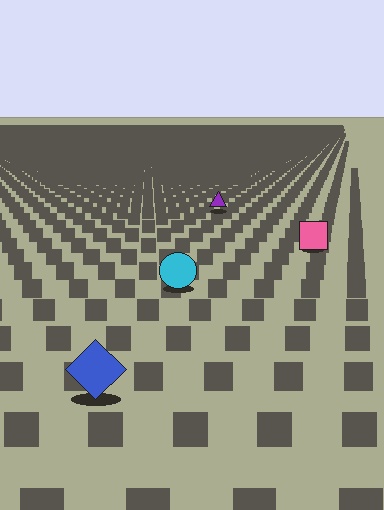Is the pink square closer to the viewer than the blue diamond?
No. The blue diamond is closer — you can tell from the texture gradient: the ground texture is coarser near it.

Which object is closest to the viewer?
The blue diamond is closest. The texture marks near it are larger and more spread out.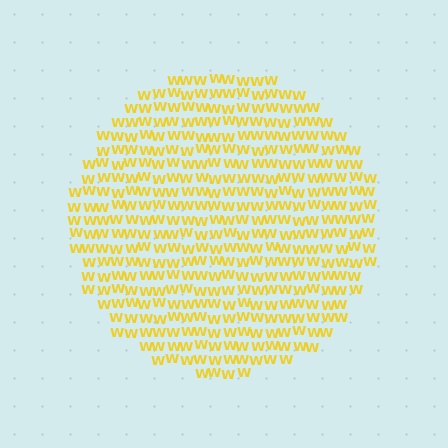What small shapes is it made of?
It is made of small letter W's.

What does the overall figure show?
The overall figure shows a circle.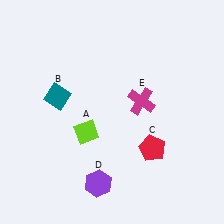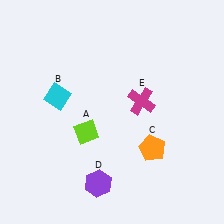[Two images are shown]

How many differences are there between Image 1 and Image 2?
There are 2 differences between the two images.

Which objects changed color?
B changed from teal to cyan. C changed from red to orange.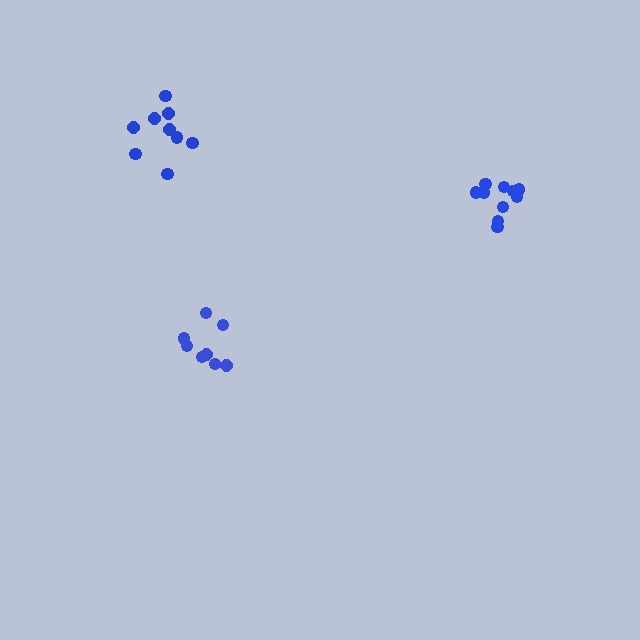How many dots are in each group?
Group 1: 9 dots, Group 2: 8 dots, Group 3: 10 dots (27 total).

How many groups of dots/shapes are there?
There are 3 groups.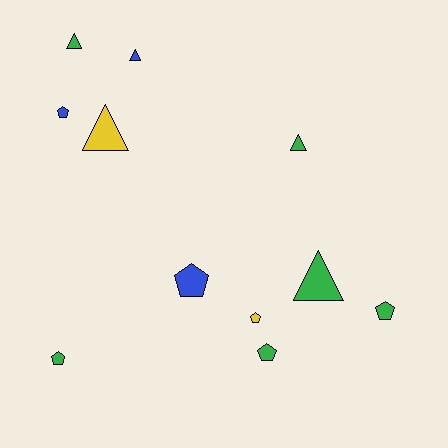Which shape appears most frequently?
Pentagon, with 6 objects.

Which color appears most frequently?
Green, with 6 objects.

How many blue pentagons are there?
There are 2 blue pentagons.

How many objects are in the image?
There are 11 objects.